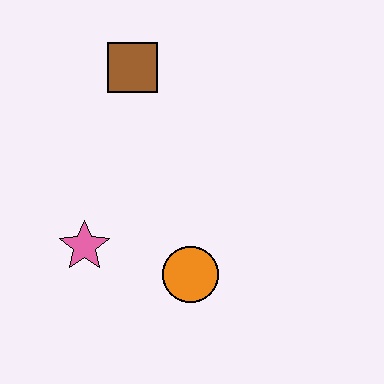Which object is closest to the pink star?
The orange circle is closest to the pink star.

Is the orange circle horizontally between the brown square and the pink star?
No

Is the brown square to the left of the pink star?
No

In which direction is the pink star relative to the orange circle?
The pink star is to the left of the orange circle.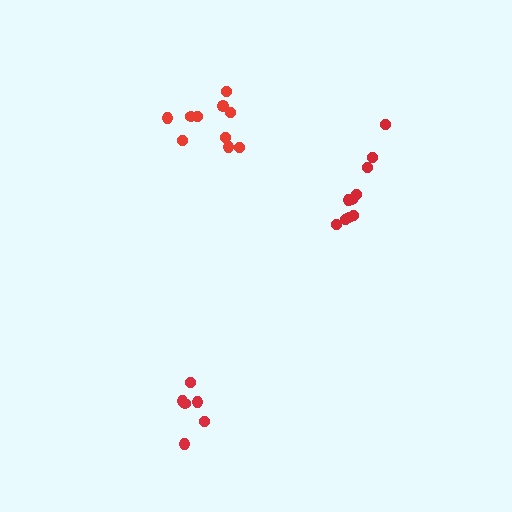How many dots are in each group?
Group 1: 10 dots, Group 2: 6 dots, Group 3: 10 dots (26 total).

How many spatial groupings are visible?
There are 3 spatial groupings.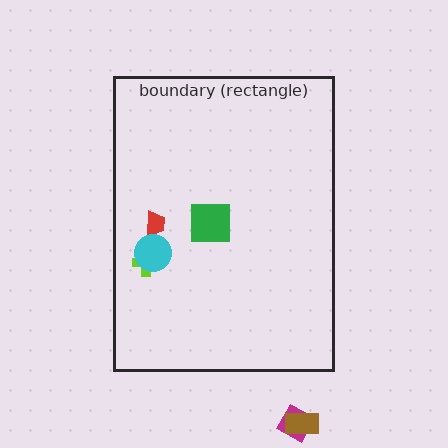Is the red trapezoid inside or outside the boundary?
Inside.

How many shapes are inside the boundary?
4 inside, 2 outside.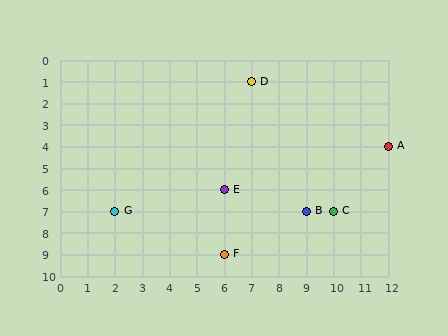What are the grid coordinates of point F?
Point F is at grid coordinates (6, 9).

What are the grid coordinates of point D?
Point D is at grid coordinates (7, 1).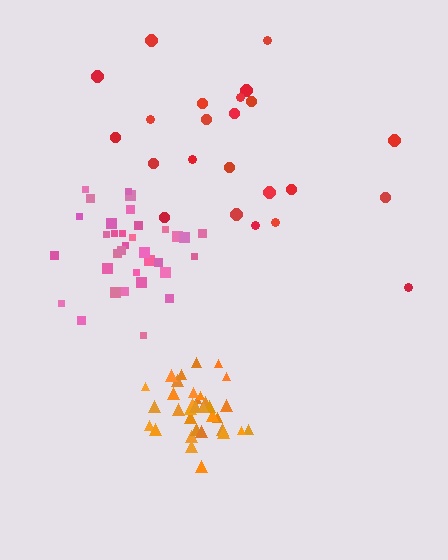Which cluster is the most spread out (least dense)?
Red.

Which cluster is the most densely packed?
Orange.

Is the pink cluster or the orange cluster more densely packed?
Orange.